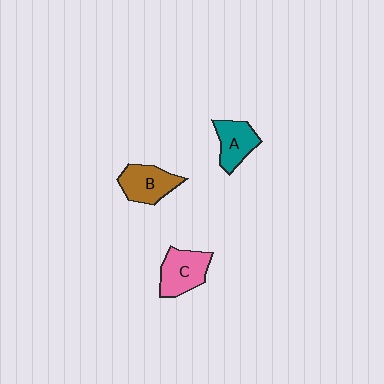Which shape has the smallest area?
Shape A (teal).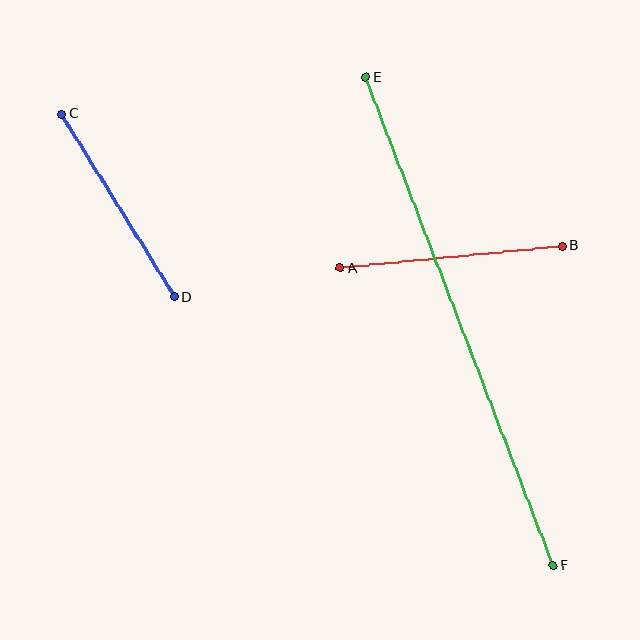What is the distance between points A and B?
The distance is approximately 223 pixels.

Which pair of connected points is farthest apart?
Points E and F are farthest apart.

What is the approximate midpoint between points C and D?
The midpoint is at approximately (118, 206) pixels.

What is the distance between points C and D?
The distance is approximately 215 pixels.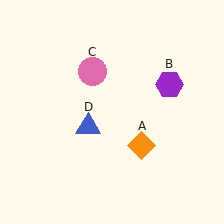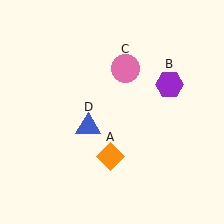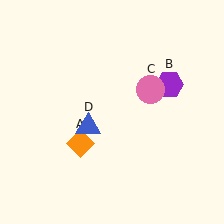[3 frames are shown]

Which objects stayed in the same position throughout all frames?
Purple hexagon (object B) and blue triangle (object D) remained stationary.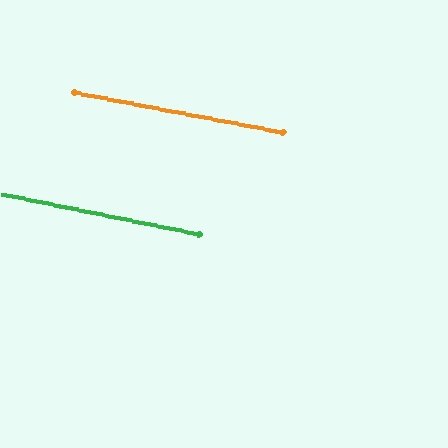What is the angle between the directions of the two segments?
Approximately 1 degree.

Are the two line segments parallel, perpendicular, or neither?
Parallel — their directions differ by only 0.7°.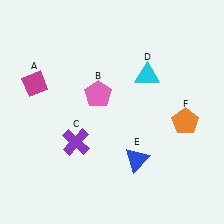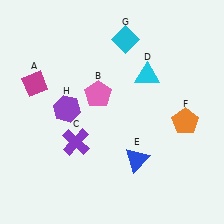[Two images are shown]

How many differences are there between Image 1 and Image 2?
There are 2 differences between the two images.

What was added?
A cyan diamond (G), a purple hexagon (H) were added in Image 2.